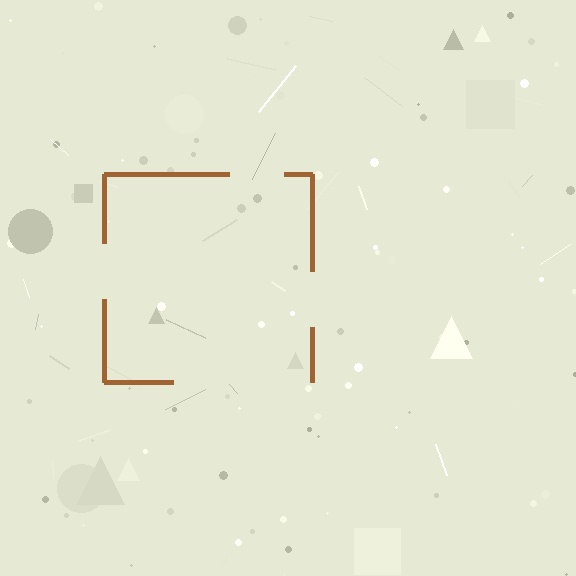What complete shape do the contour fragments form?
The contour fragments form a square.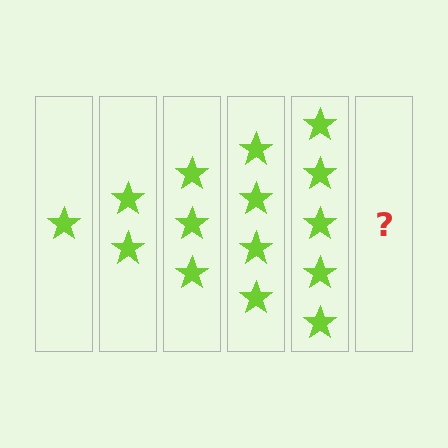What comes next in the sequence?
The next element should be 6 stars.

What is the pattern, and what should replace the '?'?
The pattern is that each step adds one more star. The '?' should be 6 stars.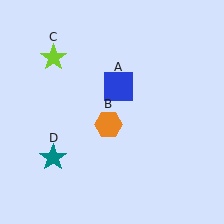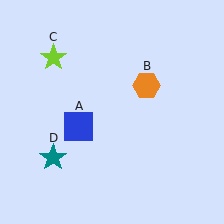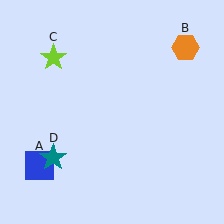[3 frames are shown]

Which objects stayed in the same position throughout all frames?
Lime star (object C) and teal star (object D) remained stationary.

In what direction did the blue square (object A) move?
The blue square (object A) moved down and to the left.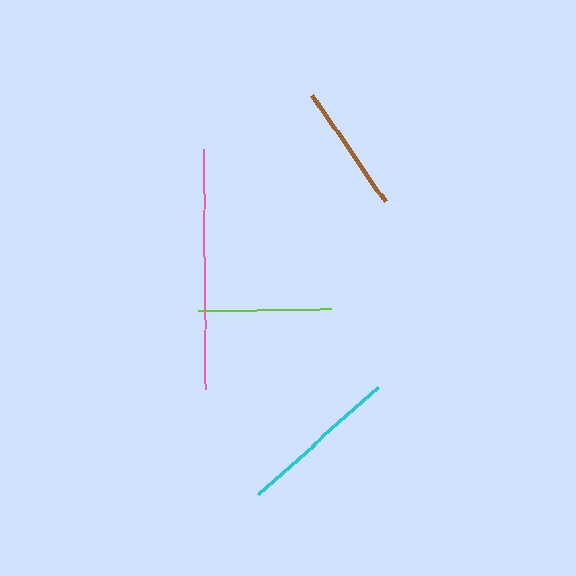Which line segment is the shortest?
The brown line is the shortest at approximately 130 pixels.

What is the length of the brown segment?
The brown segment is approximately 130 pixels long.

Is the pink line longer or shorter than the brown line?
The pink line is longer than the brown line.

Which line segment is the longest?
The pink line is the longest at approximately 240 pixels.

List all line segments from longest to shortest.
From longest to shortest: pink, cyan, lime, brown.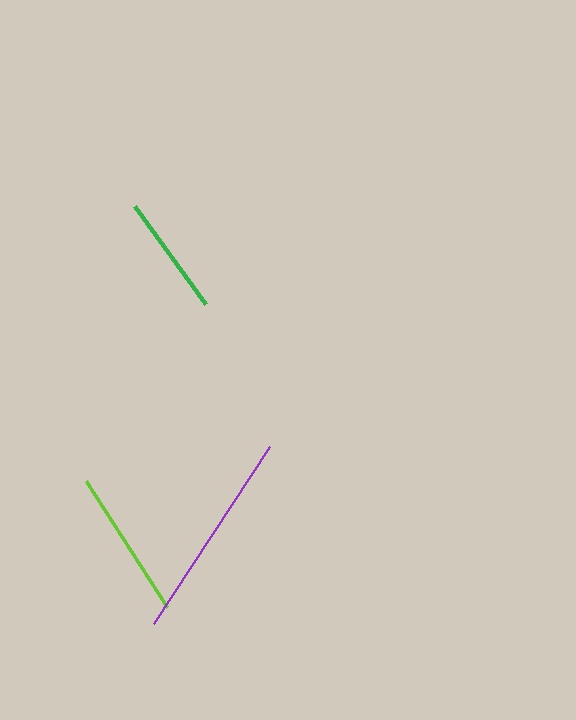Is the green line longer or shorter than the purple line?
The purple line is longer than the green line.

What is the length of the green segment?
The green segment is approximately 121 pixels long.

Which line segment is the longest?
The purple line is the longest at approximately 212 pixels.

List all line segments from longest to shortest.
From longest to shortest: purple, lime, green.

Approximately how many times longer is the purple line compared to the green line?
The purple line is approximately 1.8 times the length of the green line.